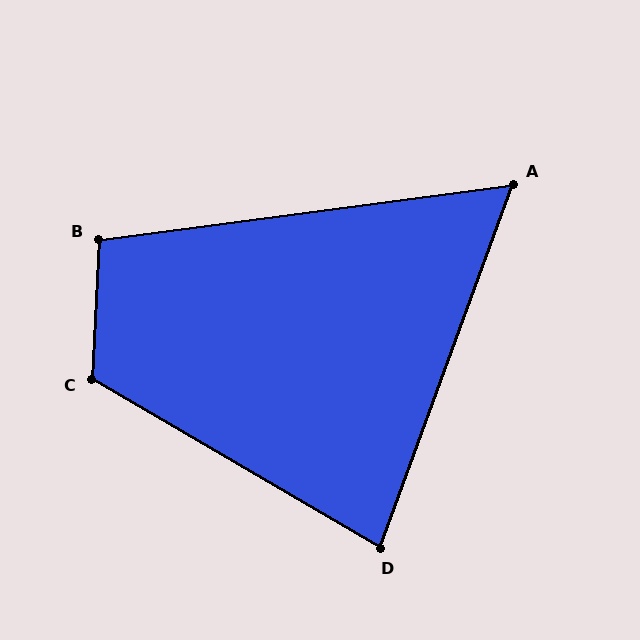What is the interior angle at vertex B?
Approximately 100 degrees (obtuse).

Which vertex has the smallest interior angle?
A, at approximately 62 degrees.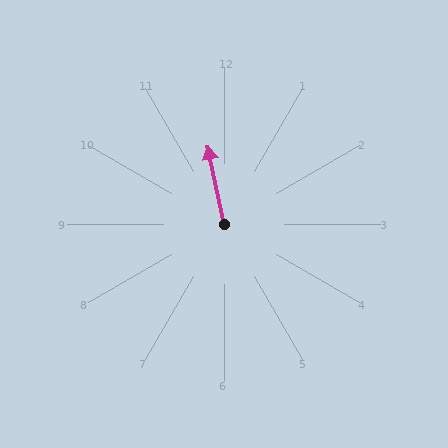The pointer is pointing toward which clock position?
Roughly 12 o'clock.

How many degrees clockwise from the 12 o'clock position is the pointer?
Approximately 348 degrees.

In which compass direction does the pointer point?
North.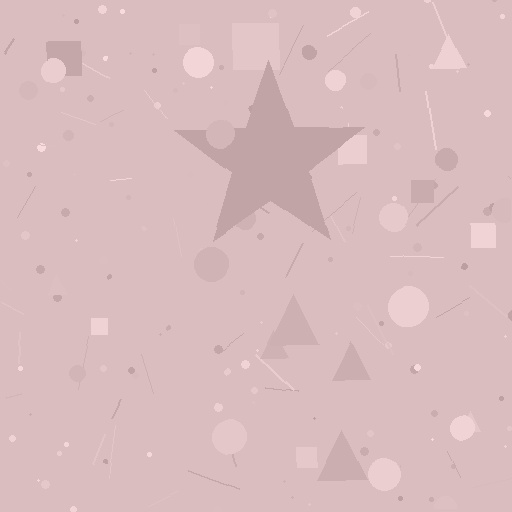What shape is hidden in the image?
A star is hidden in the image.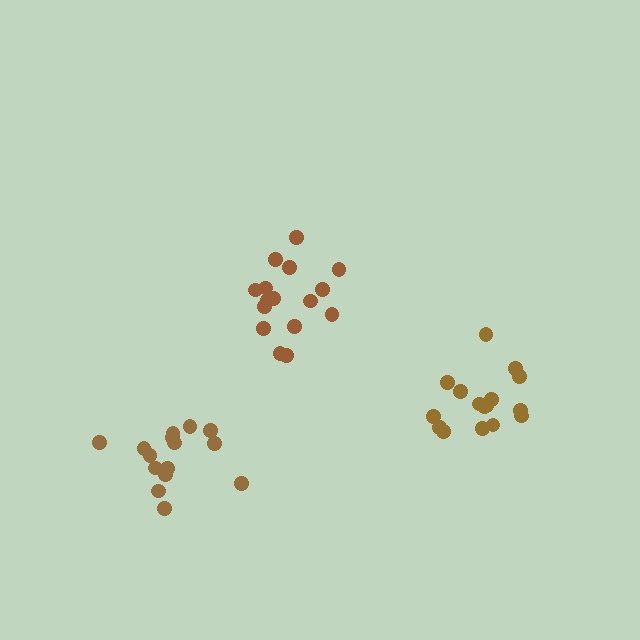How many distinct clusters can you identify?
There are 3 distinct clusters.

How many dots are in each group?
Group 1: 16 dots, Group 2: 15 dots, Group 3: 16 dots (47 total).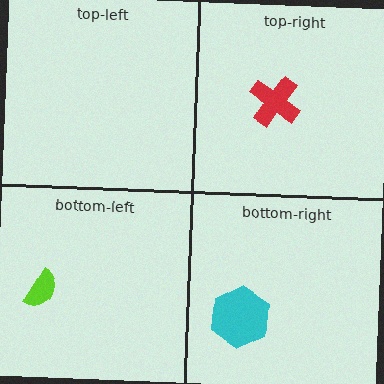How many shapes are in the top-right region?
1.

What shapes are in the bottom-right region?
The cyan hexagon.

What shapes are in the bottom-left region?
The lime semicircle.